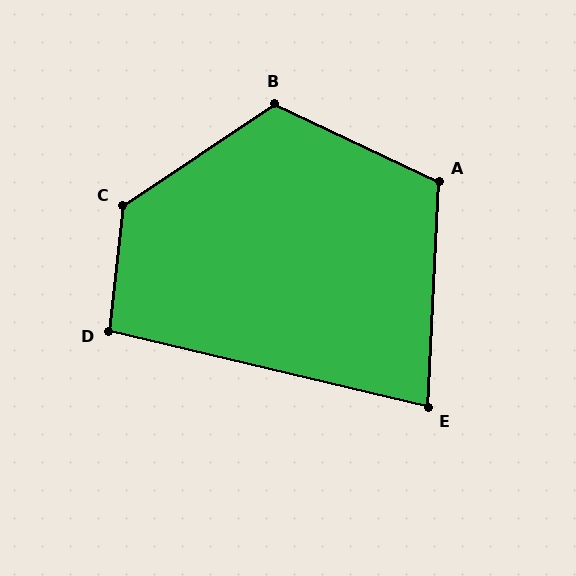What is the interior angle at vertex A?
Approximately 113 degrees (obtuse).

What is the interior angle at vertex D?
Approximately 97 degrees (obtuse).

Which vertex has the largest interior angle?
C, at approximately 130 degrees.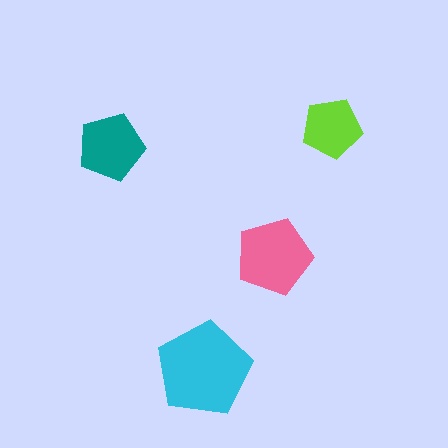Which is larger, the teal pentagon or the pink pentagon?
The pink one.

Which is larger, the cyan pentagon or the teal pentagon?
The cyan one.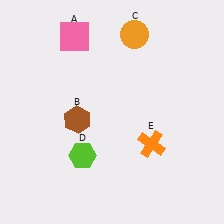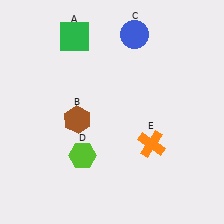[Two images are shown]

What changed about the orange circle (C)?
In Image 1, C is orange. In Image 2, it changed to blue.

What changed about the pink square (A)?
In Image 1, A is pink. In Image 2, it changed to green.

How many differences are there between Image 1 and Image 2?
There are 2 differences between the two images.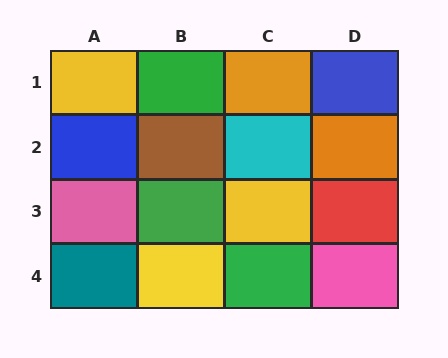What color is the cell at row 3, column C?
Yellow.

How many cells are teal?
1 cell is teal.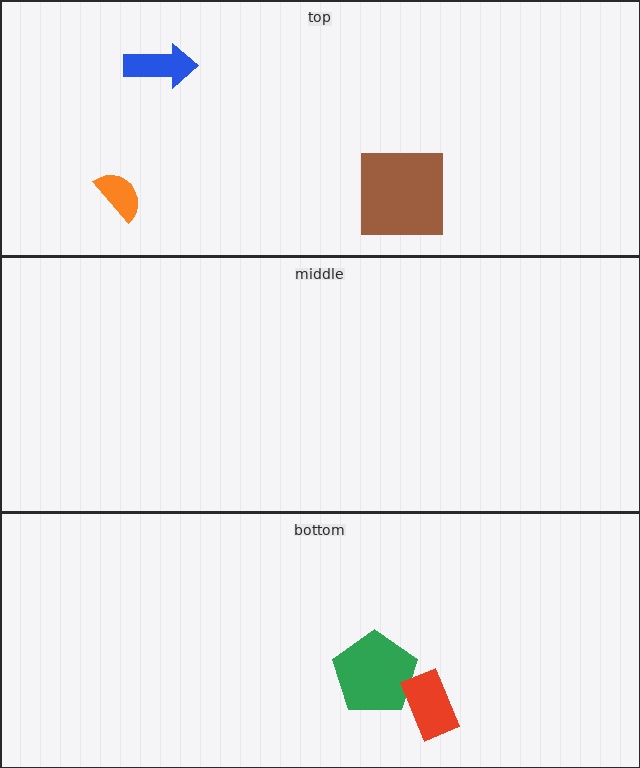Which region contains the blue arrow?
The top region.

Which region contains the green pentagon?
The bottom region.